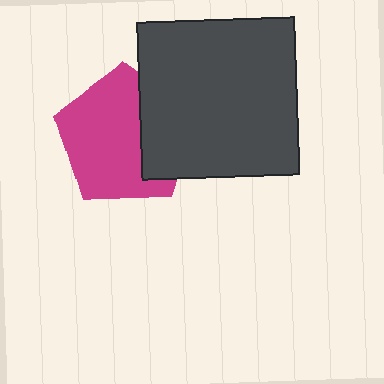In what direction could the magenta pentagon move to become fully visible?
The magenta pentagon could move left. That would shift it out from behind the dark gray square entirely.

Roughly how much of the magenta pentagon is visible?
Most of it is visible (roughly 68%).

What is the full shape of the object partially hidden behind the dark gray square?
The partially hidden object is a magenta pentagon.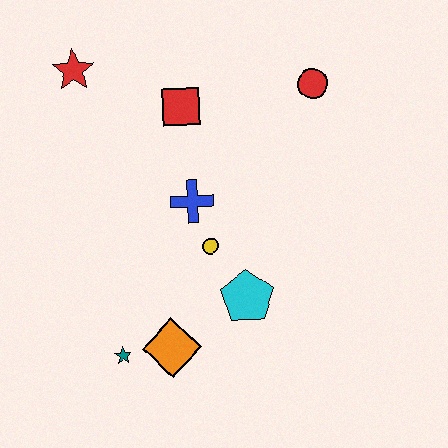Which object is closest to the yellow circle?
The blue cross is closest to the yellow circle.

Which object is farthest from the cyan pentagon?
The red star is farthest from the cyan pentagon.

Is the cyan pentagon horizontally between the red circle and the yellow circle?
Yes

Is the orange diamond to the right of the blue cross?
No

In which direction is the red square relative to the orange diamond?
The red square is above the orange diamond.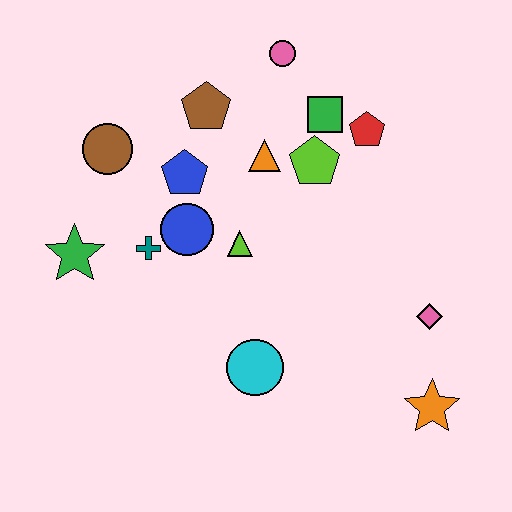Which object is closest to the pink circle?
The green square is closest to the pink circle.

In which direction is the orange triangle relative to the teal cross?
The orange triangle is to the right of the teal cross.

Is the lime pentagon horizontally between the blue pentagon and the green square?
Yes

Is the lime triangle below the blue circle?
Yes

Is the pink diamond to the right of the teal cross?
Yes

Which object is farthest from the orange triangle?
The orange star is farthest from the orange triangle.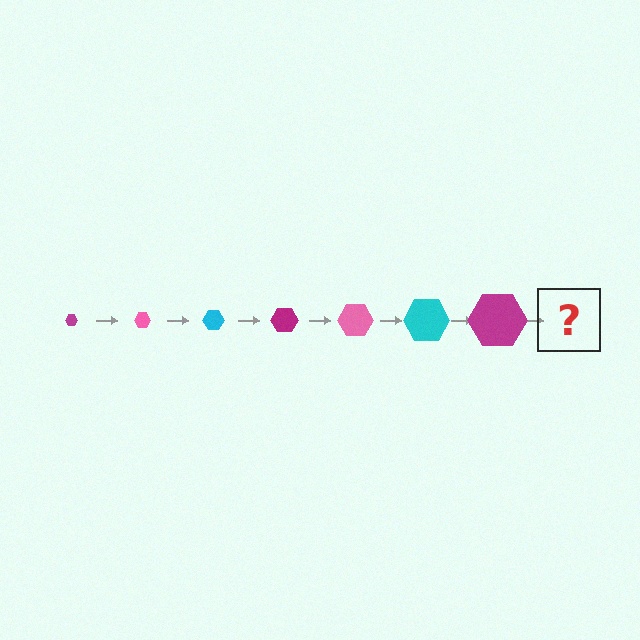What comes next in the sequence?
The next element should be a pink hexagon, larger than the previous one.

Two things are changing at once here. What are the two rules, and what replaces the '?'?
The two rules are that the hexagon grows larger each step and the color cycles through magenta, pink, and cyan. The '?' should be a pink hexagon, larger than the previous one.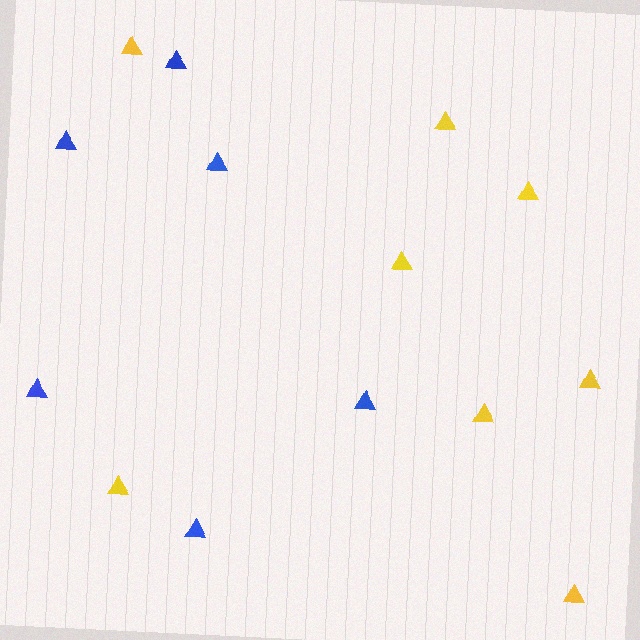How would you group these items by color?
There are 2 groups: one group of yellow triangles (8) and one group of blue triangles (6).